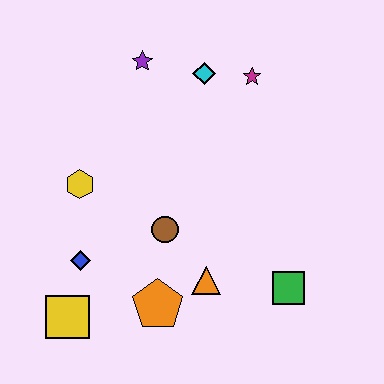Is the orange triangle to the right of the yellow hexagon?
Yes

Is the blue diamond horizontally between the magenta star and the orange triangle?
No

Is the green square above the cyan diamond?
No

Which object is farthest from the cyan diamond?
The yellow square is farthest from the cyan diamond.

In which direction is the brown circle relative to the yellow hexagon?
The brown circle is to the right of the yellow hexagon.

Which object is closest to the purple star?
The cyan diamond is closest to the purple star.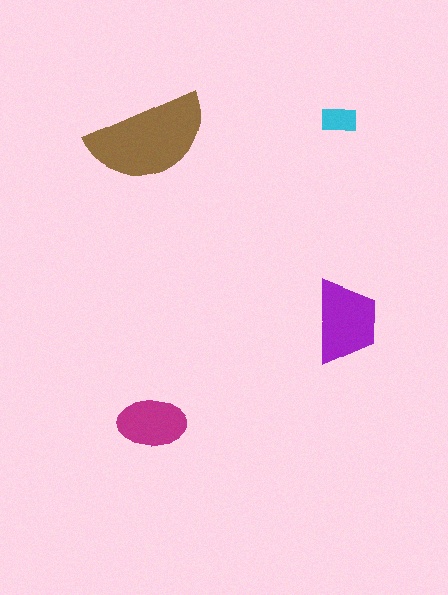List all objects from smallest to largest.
The cyan rectangle, the magenta ellipse, the purple trapezoid, the brown semicircle.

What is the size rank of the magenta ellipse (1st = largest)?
3rd.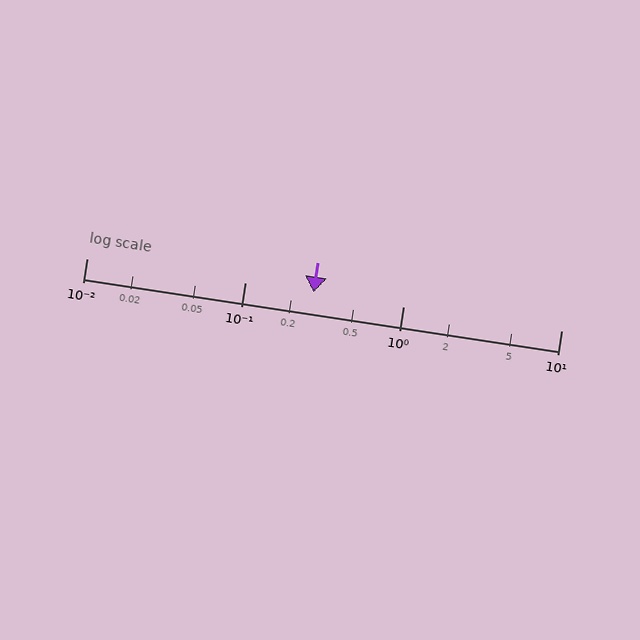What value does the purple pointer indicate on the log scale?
The pointer indicates approximately 0.27.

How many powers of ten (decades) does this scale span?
The scale spans 3 decades, from 0.01 to 10.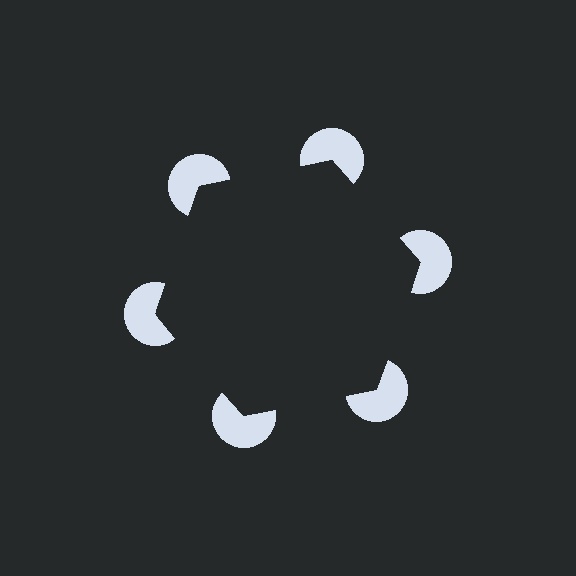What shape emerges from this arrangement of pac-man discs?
An illusory hexagon — its edges are inferred from the aligned wedge cuts in the pac-man discs, not physically drawn.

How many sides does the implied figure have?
6 sides.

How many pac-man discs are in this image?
There are 6 — one at each vertex of the illusory hexagon.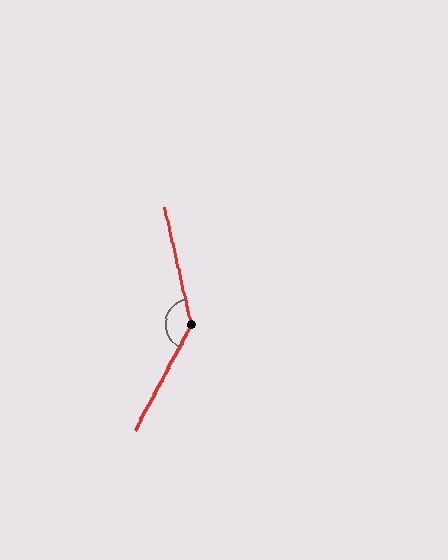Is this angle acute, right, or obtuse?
It is obtuse.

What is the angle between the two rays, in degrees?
Approximately 139 degrees.